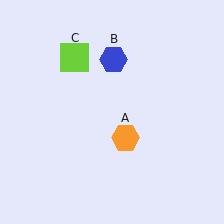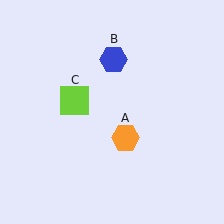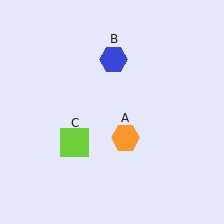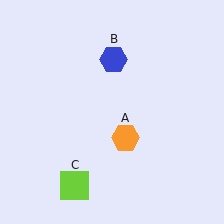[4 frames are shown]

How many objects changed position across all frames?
1 object changed position: lime square (object C).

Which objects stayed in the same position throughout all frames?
Orange hexagon (object A) and blue hexagon (object B) remained stationary.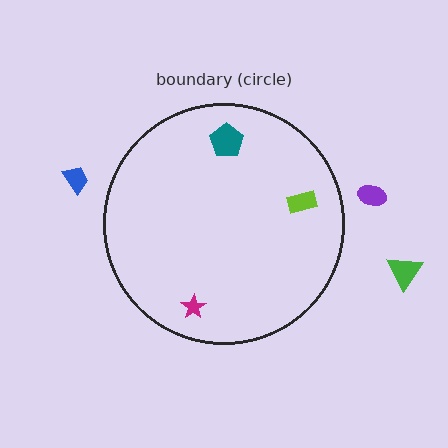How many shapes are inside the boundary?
3 inside, 3 outside.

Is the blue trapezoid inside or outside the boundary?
Outside.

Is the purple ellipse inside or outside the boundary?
Outside.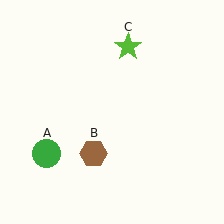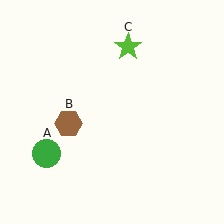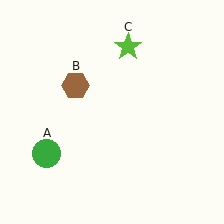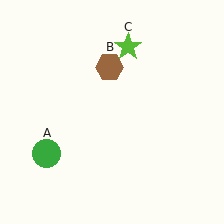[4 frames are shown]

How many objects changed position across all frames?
1 object changed position: brown hexagon (object B).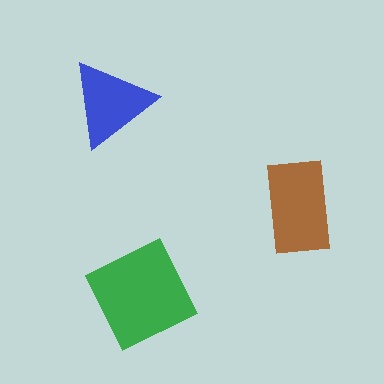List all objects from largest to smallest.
The green diamond, the brown rectangle, the blue triangle.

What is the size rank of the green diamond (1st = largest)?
1st.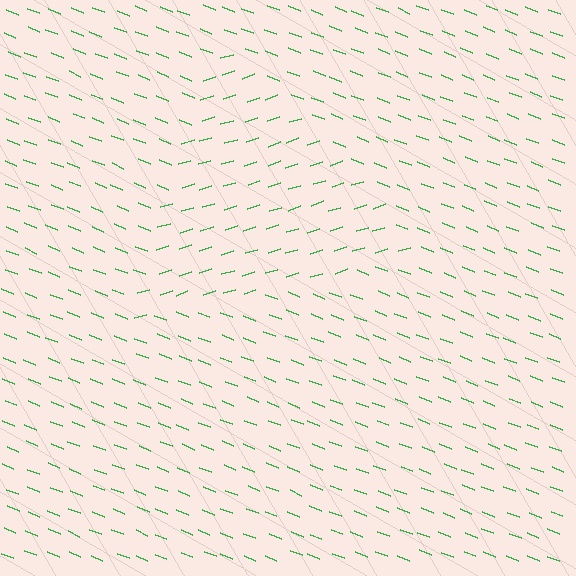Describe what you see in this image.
The image is filled with small green line segments. A triangle region in the image has lines oriented differently from the surrounding lines, creating a visible texture boundary.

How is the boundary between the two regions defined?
The boundary is defined purely by a change in line orientation (approximately 39 degrees difference). All lines are the same color and thickness.